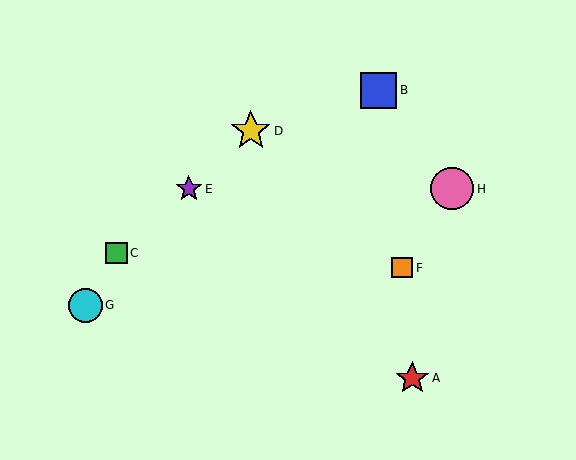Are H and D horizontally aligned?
No, H is at y≈189 and D is at y≈131.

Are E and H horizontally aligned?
Yes, both are at y≈189.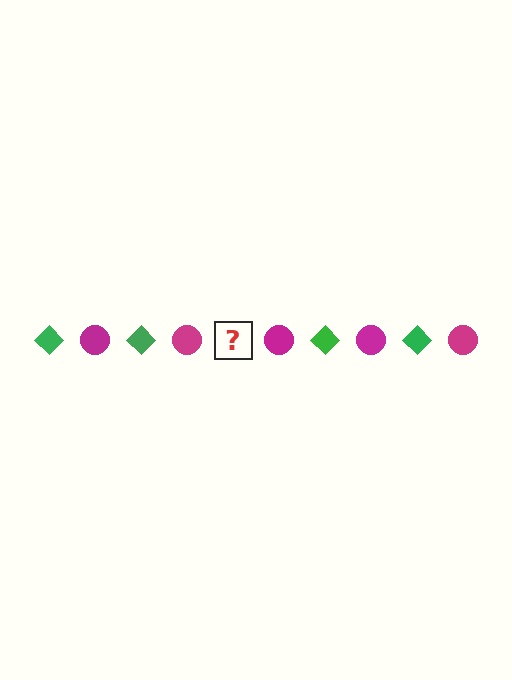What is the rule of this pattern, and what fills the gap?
The rule is that the pattern alternates between green diamond and magenta circle. The gap should be filled with a green diamond.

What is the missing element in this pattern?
The missing element is a green diamond.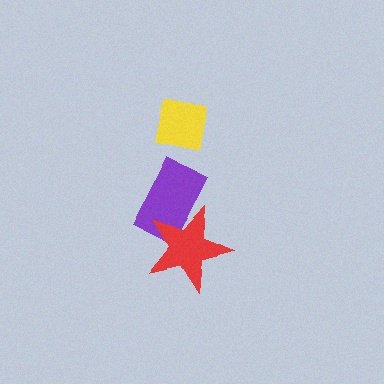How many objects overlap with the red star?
1 object overlaps with the red star.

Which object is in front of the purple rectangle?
The red star is in front of the purple rectangle.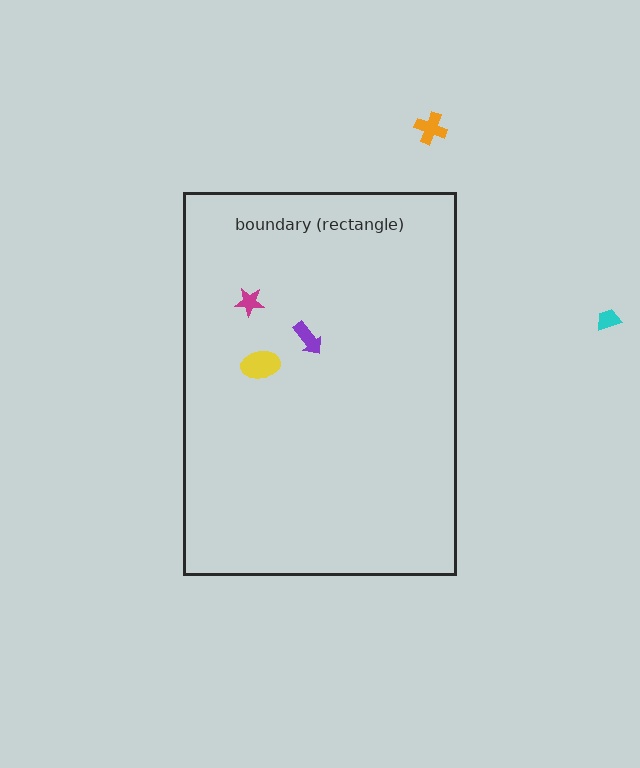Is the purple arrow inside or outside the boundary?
Inside.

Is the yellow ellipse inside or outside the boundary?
Inside.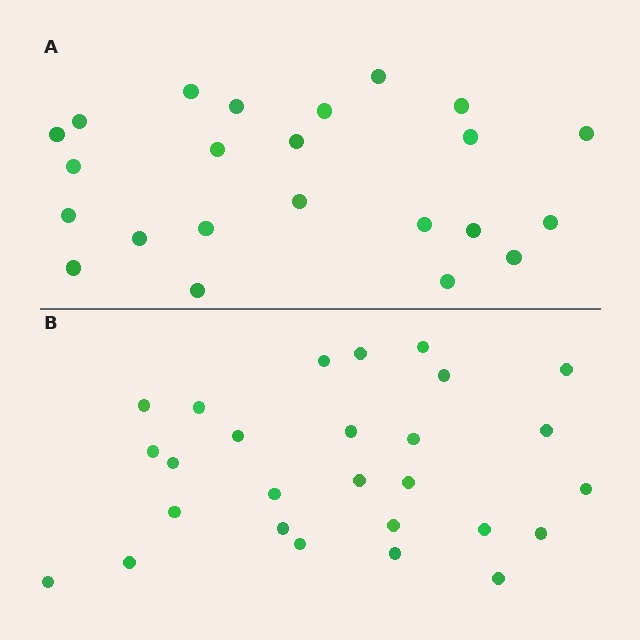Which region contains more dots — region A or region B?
Region B (the bottom region) has more dots.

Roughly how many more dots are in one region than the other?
Region B has about 4 more dots than region A.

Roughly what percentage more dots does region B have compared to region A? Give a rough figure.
About 15% more.